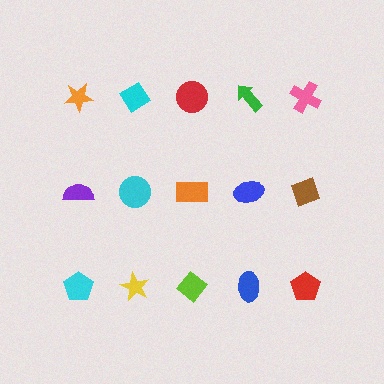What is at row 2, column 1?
A purple semicircle.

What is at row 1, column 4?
A green arrow.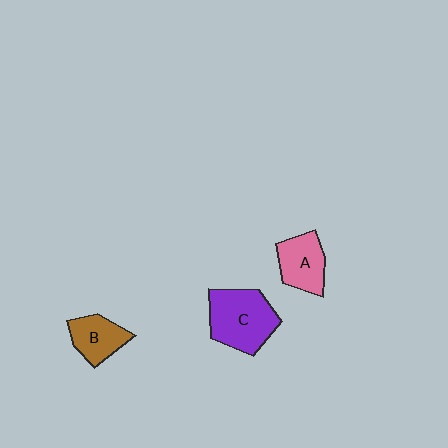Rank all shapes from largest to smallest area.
From largest to smallest: C (purple), A (pink), B (brown).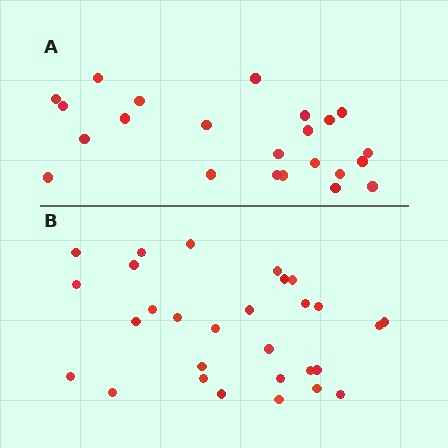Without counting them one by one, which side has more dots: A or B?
Region B (the bottom region) has more dots.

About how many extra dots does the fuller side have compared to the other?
Region B has about 6 more dots than region A.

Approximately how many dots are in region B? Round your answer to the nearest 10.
About 30 dots. (The exact count is 29, which rounds to 30.)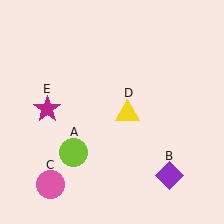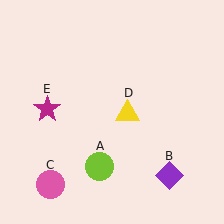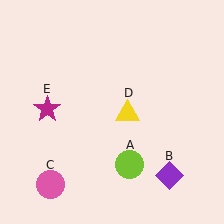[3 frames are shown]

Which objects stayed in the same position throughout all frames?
Purple diamond (object B) and pink circle (object C) and yellow triangle (object D) and magenta star (object E) remained stationary.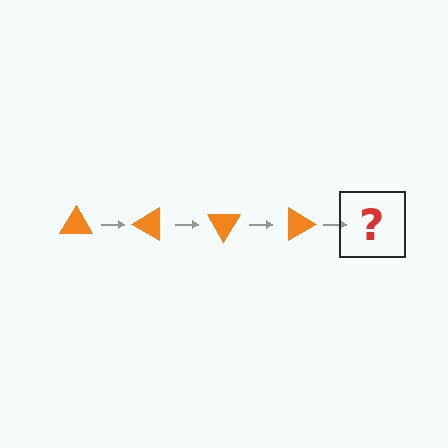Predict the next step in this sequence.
The next step is an orange triangle rotated 120 degrees.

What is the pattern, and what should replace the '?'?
The pattern is that the triangle rotates 30 degrees each step. The '?' should be an orange triangle rotated 120 degrees.